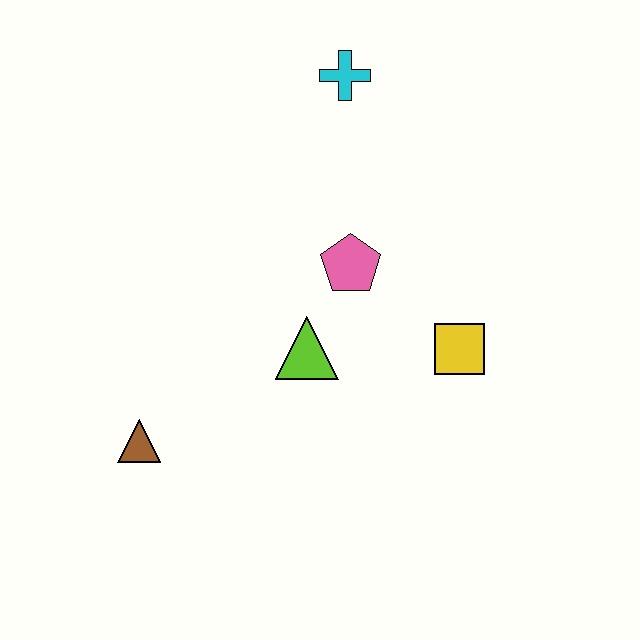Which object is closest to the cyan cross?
The pink pentagon is closest to the cyan cross.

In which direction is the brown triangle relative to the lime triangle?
The brown triangle is to the left of the lime triangle.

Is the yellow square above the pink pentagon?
No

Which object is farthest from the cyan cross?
The brown triangle is farthest from the cyan cross.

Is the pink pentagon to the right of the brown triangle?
Yes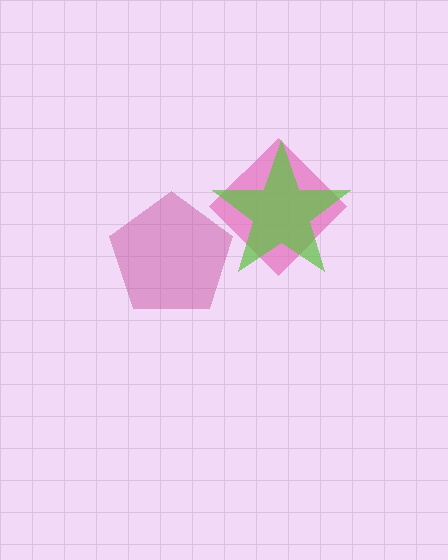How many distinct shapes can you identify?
There are 3 distinct shapes: a magenta pentagon, a pink diamond, a lime star.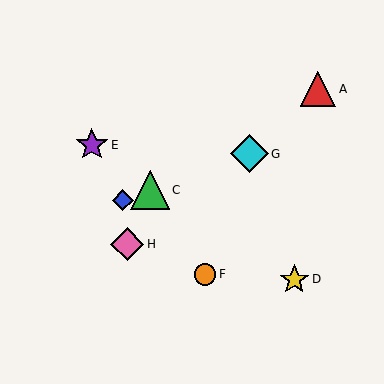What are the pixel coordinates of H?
Object H is at (127, 244).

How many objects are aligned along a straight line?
3 objects (B, C, G) are aligned along a straight line.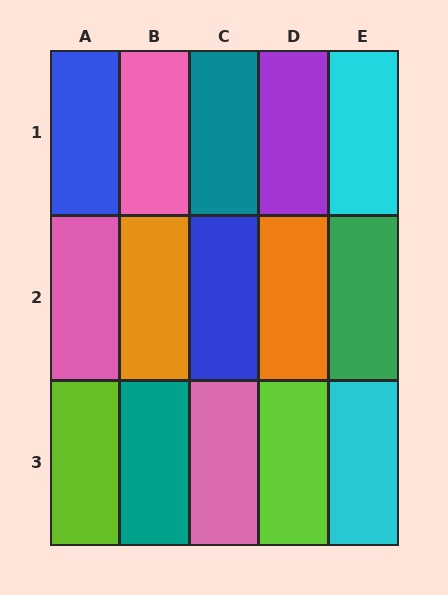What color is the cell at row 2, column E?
Green.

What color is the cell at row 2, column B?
Orange.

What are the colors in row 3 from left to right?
Lime, teal, pink, lime, cyan.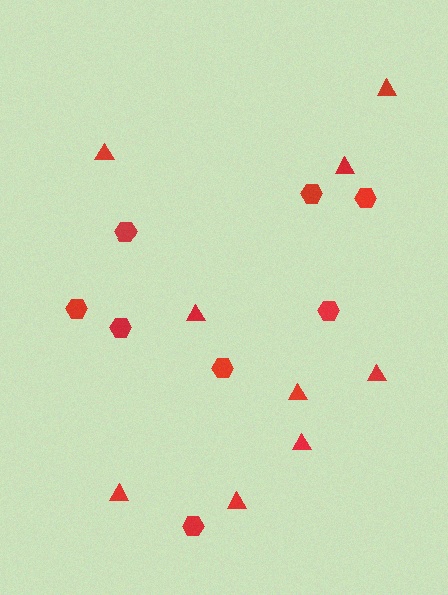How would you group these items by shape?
There are 2 groups: one group of triangles (9) and one group of hexagons (8).